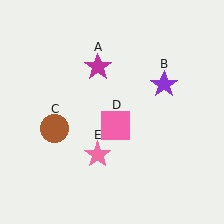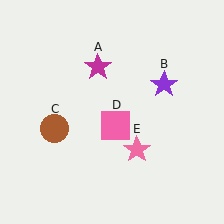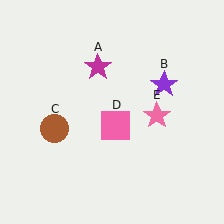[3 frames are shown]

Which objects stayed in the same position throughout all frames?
Magenta star (object A) and purple star (object B) and brown circle (object C) and pink square (object D) remained stationary.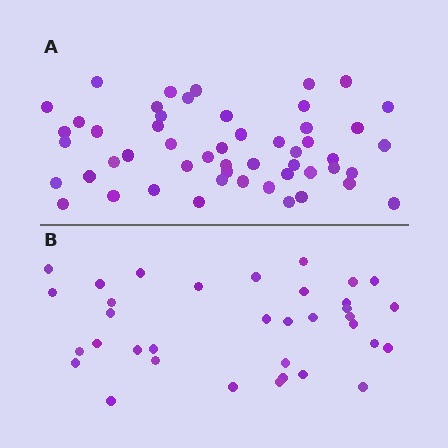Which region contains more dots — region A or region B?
Region A (the top region) has more dots.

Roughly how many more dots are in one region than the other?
Region A has approximately 15 more dots than region B.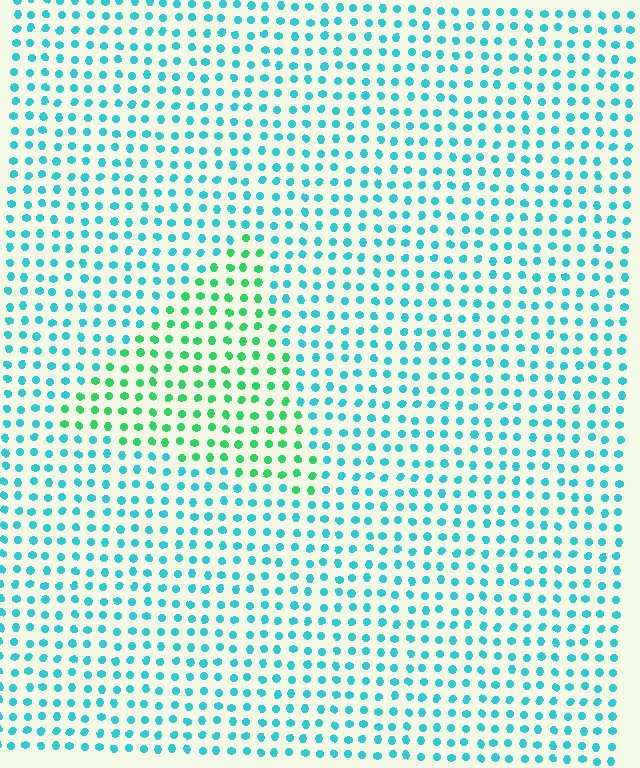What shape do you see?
I see a triangle.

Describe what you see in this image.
The image is filled with small cyan elements in a uniform arrangement. A triangle-shaped region is visible where the elements are tinted to a slightly different hue, forming a subtle color boundary.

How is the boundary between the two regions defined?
The boundary is defined purely by a slight shift in hue (about 45 degrees). Spacing, size, and orientation are identical on both sides.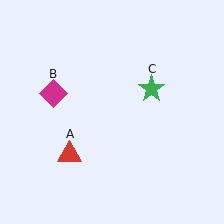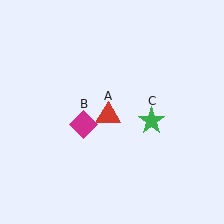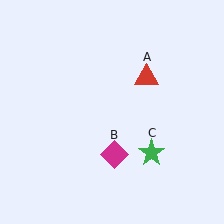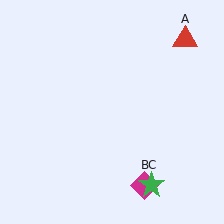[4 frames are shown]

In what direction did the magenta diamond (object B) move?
The magenta diamond (object B) moved down and to the right.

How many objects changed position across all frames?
3 objects changed position: red triangle (object A), magenta diamond (object B), green star (object C).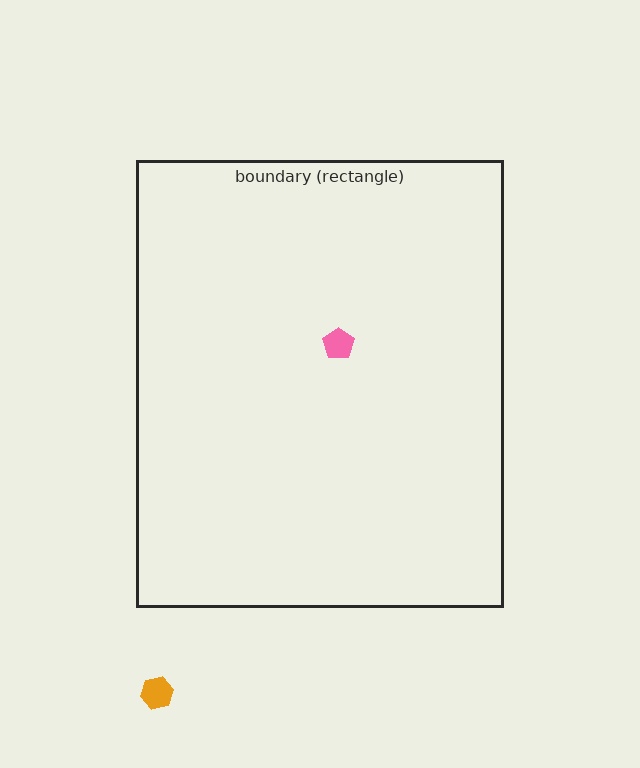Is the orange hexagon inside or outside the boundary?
Outside.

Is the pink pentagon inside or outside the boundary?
Inside.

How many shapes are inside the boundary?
1 inside, 1 outside.